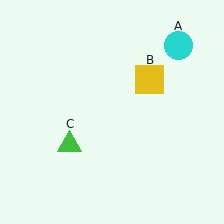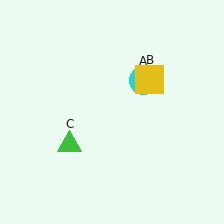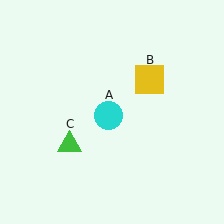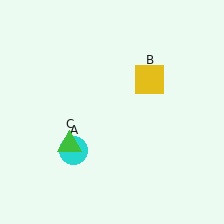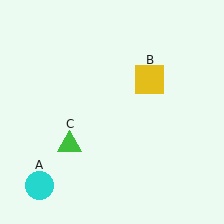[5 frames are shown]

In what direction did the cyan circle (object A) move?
The cyan circle (object A) moved down and to the left.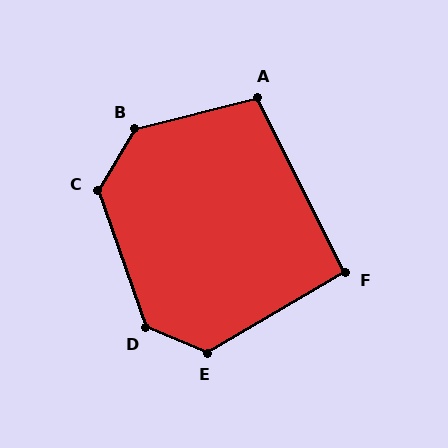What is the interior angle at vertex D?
Approximately 131 degrees (obtuse).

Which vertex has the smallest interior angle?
F, at approximately 94 degrees.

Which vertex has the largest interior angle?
B, at approximately 135 degrees.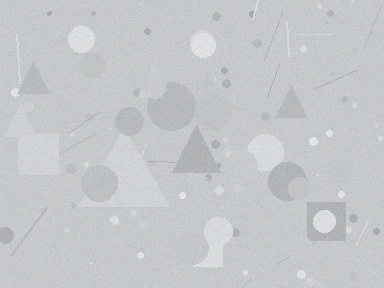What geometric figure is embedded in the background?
A triangle is embedded in the background.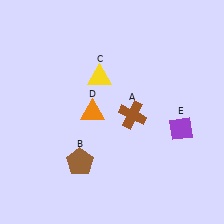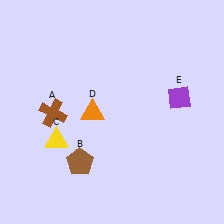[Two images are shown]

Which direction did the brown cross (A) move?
The brown cross (A) moved left.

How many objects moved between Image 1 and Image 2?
3 objects moved between the two images.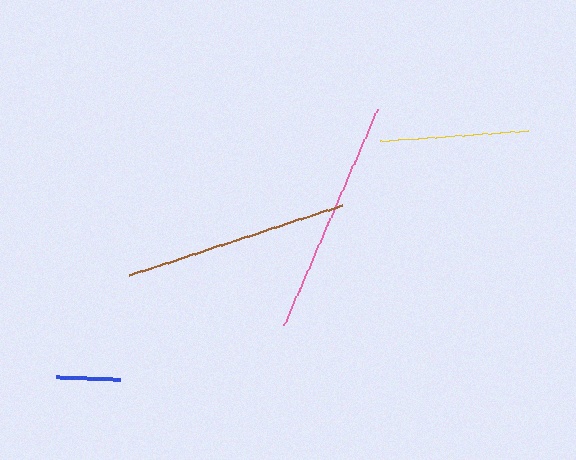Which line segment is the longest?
The pink line is the longest at approximately 236 pixels.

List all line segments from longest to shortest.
From longest to shortest: pink, brown, yellow, blue.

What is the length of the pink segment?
The pink segment is approximately 236 pixels long.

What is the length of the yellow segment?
The yellow segment is approximately 148 pixels long.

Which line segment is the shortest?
The blue line is the shortest at approximately 63 pixels.